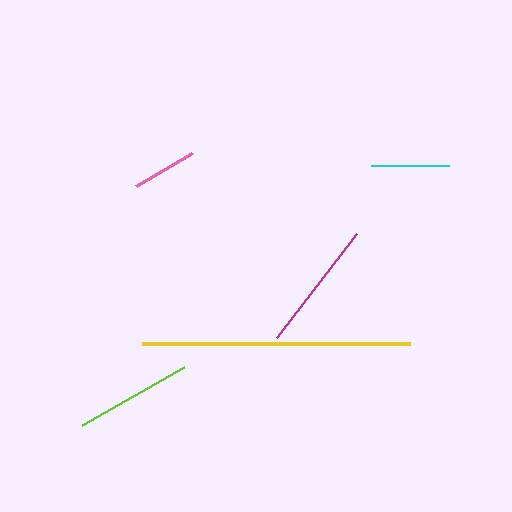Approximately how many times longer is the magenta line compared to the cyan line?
The magenta line is approximately 1.7 times the length of the cyan line.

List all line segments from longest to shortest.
From longest to shortest: yellow, magenta, lime, cyan, pink.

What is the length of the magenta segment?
The magenta segment is approximately 131 pixels long.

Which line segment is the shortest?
The pink line is the shortest at approximately 65 pixels.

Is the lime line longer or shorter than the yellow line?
The yellow line is longer than the lime line.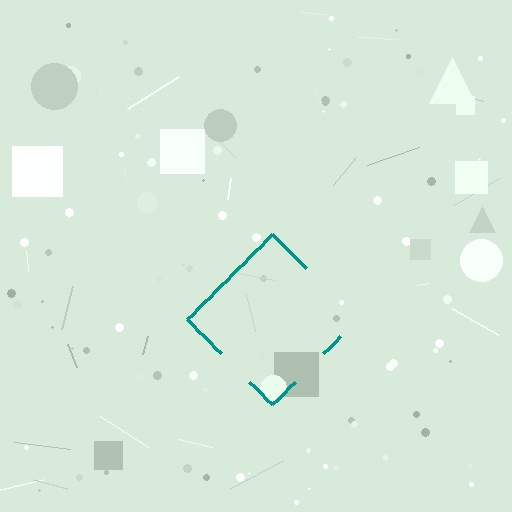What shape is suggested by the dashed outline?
The dashed outline suggests a diamond.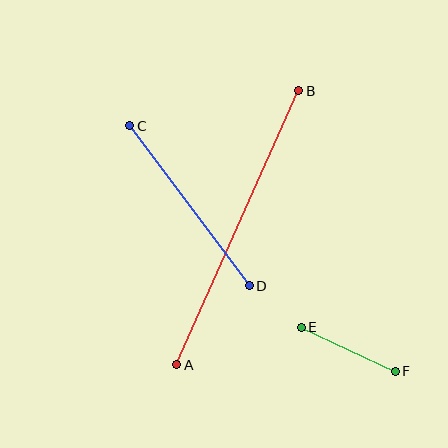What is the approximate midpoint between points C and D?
The midpoint is at approximately (190, 206) pixels.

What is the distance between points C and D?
The distance is approximately 200 pixels.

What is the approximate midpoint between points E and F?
The midpoint is at approximately (348, 349) pixels.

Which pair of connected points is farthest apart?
Points A and B are farthest apart.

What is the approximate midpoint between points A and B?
The midpoint is at approximately (238, 228) pixels.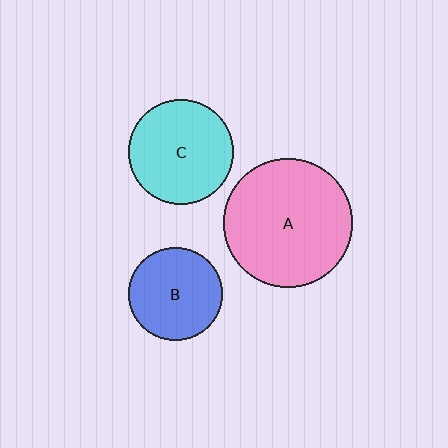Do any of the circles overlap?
No, none of the circles overlap.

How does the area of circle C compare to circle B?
Approximately 1.3 times.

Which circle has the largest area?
Circle A (pink).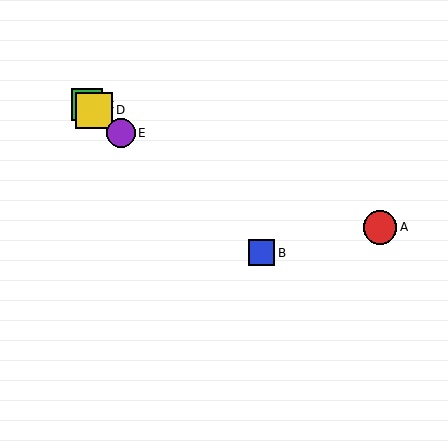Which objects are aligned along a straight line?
Objects B, C, D, E are aligned along a straight line.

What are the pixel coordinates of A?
Object A is at (380, 227).